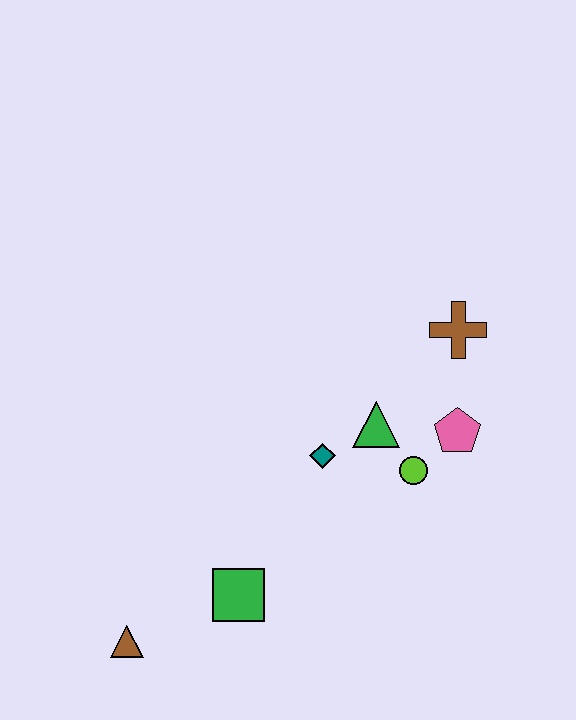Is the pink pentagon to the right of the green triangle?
Yes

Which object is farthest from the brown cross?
The brown triangle is farthest from the brown cross.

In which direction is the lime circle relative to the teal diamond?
The lime circle is to the right of the teal diamond.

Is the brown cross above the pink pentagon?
Yes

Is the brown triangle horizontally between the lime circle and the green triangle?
No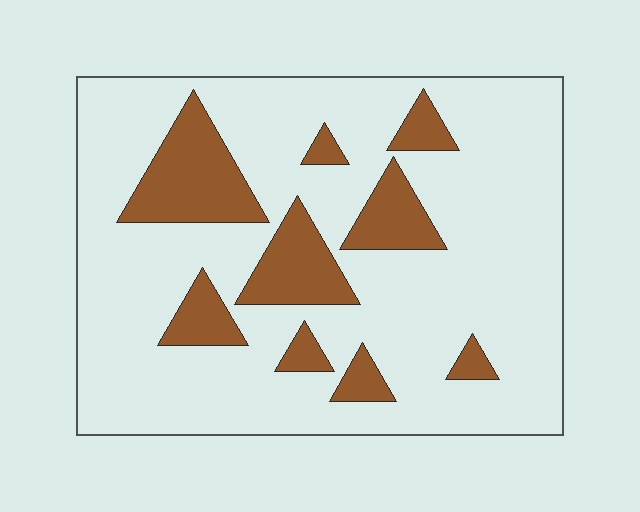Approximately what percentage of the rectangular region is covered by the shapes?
Approximately 20%.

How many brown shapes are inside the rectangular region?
9.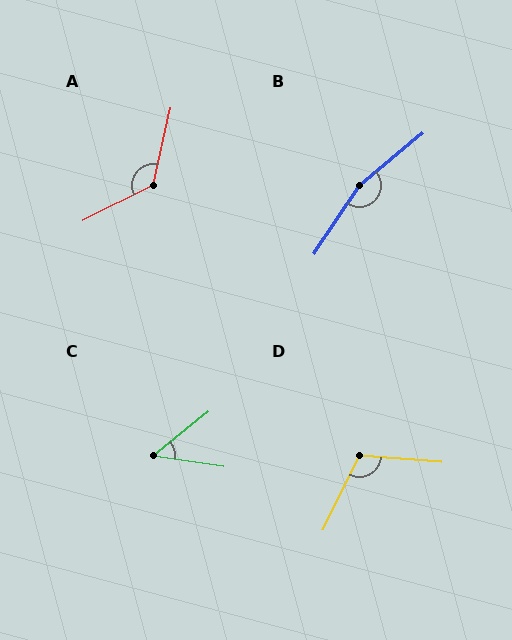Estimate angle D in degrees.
Approximately 112 degrees.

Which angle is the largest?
B, at approximately 163 degrees.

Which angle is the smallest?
C, at approximately 47 degrees.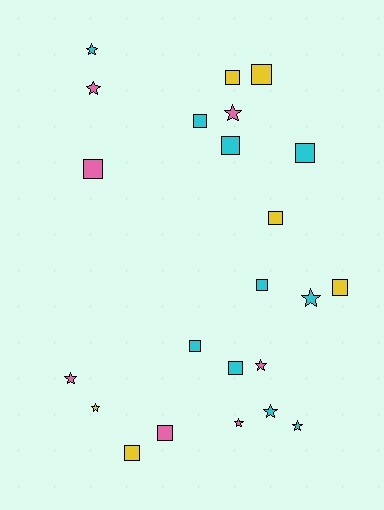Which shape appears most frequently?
Square, with 13 objects.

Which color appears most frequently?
Cyan, with 10 objects.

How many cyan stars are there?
There are 4 cyan stars.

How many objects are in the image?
There are 23 objects.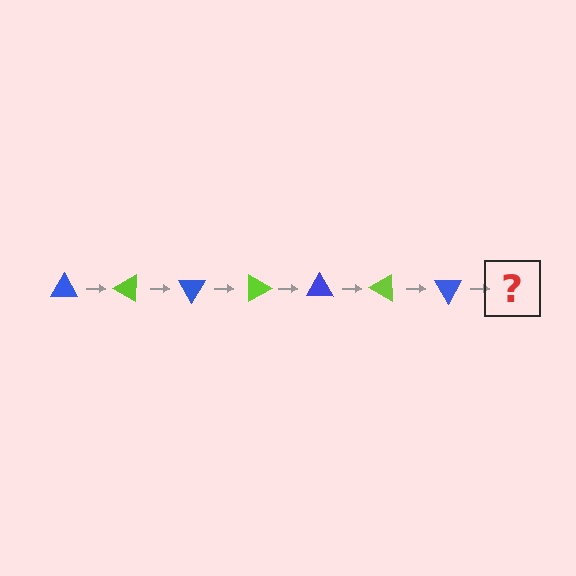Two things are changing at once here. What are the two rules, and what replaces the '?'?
The two rules are that it rotates 30 degrees each step and the color cycles through blue and lime. The '?' should be a lime triangle, rotated 210 degrees from the start.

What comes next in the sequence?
The next element should be a lime triangle, rotated 210 degrees from the start.